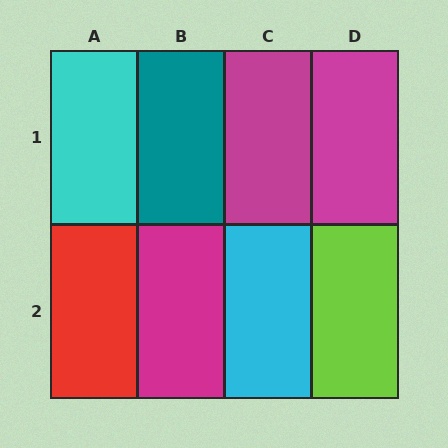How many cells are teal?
1 cell is teal.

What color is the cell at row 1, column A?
Cyan.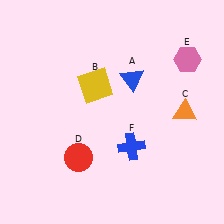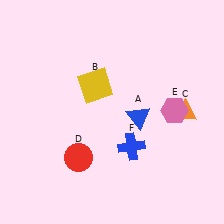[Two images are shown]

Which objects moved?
The objects that moved are: the blue triangle (A), the pink hexagon (E).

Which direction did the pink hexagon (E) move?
The pink hexagon (E) moved down.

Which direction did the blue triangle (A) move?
The blue triangle (A) moved down.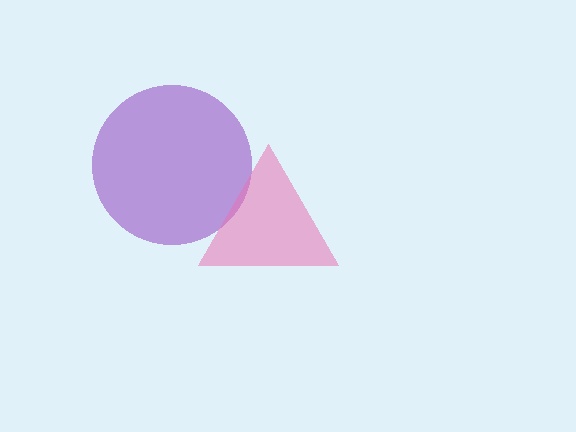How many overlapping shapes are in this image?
There are 2 overlapping shapes in the image.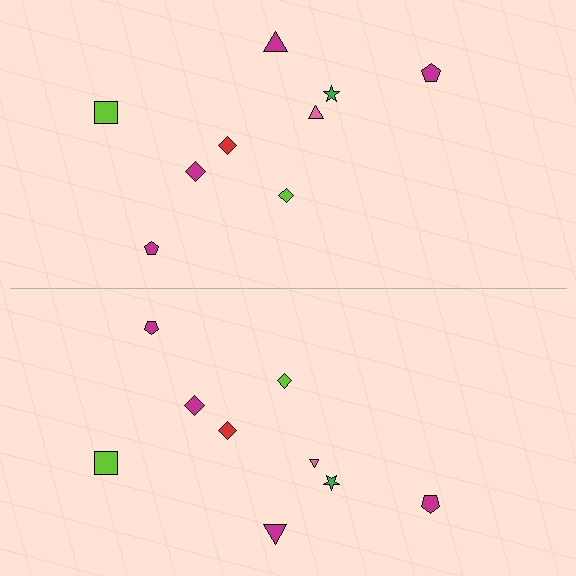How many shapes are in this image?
There are 18 shapes in this image.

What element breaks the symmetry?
The pink triangle on the bottom side has a different size than its mirror counterpart.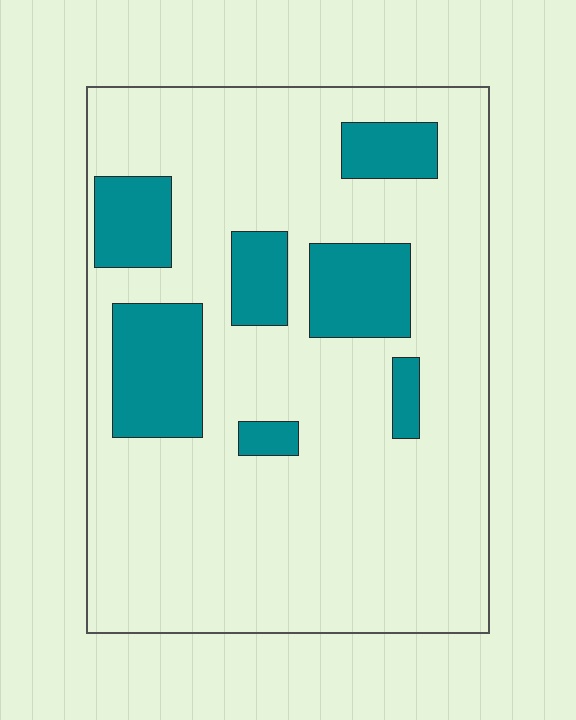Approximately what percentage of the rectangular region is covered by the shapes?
Approximately 20%.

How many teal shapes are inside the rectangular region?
7.